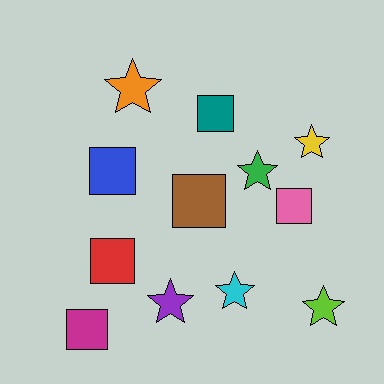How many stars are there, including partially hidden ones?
There are 6 stars.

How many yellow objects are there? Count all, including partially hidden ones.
There is 1 yellow object.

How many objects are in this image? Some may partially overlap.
There are 12 objects.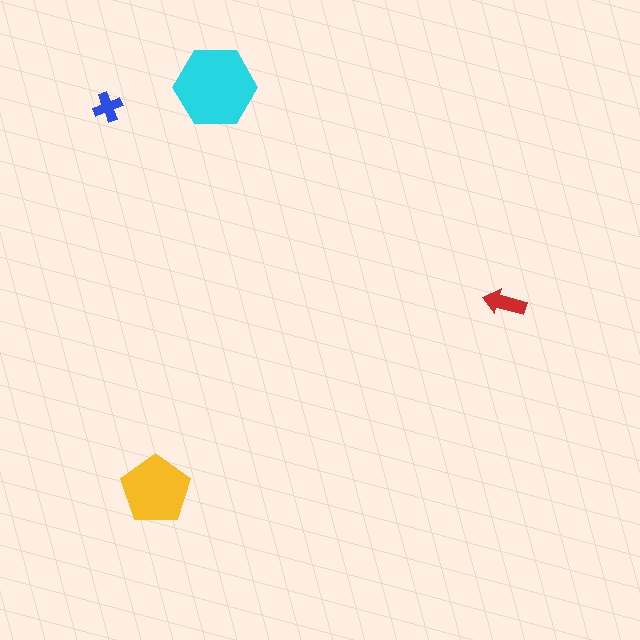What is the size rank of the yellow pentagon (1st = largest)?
2nd.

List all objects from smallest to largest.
The blue cross, the red arrow, the yellow pentagon, the cyan hexagon.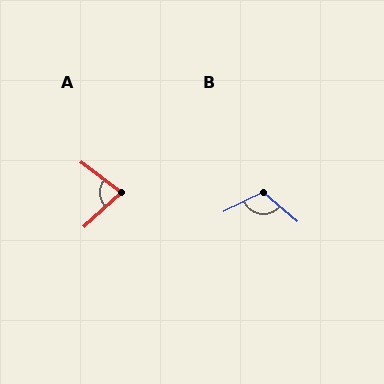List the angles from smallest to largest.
A (79°), B (113°).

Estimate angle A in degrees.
Approximately 79 degrees.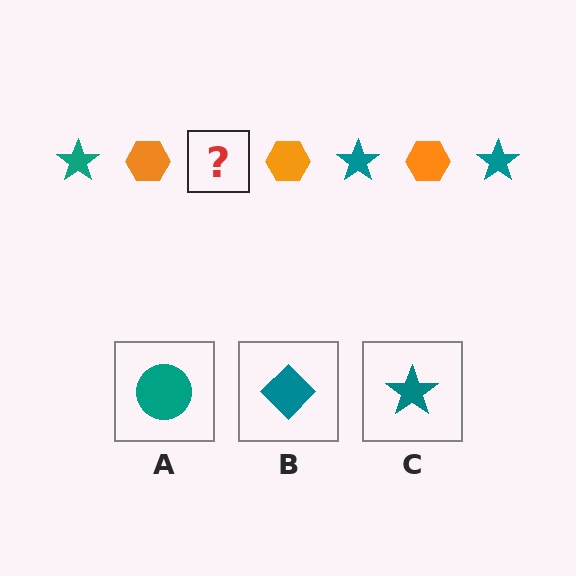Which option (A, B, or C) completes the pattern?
C.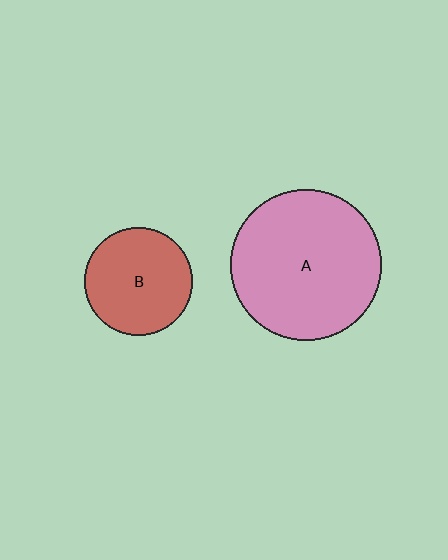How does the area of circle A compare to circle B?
Approximately 1.9 times.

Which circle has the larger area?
Circle A (pink).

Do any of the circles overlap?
No, none of the circles overlap.